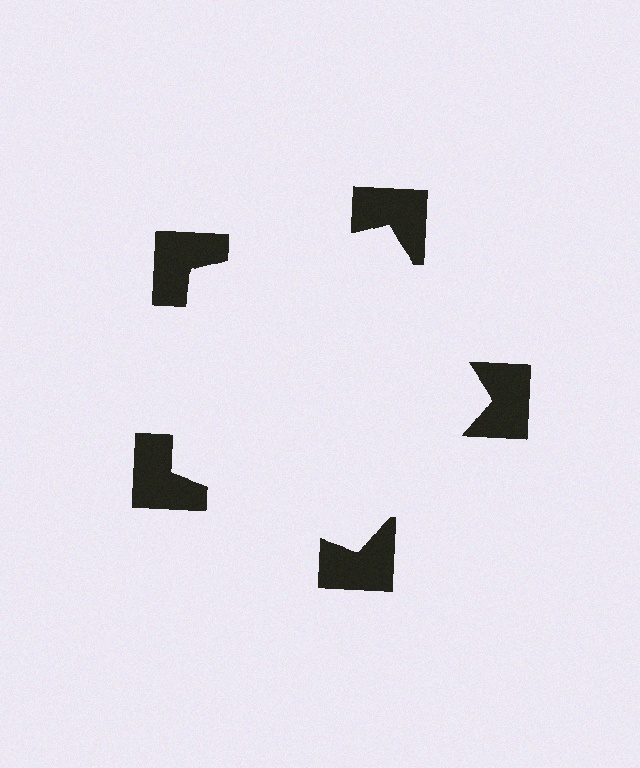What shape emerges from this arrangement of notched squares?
An illusory pentagon — its edges are inferred from the aligned wedge cuts in the notched squares, not physically drawn.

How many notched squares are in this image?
There are 5 — one at each vertex of the illusory pentagon.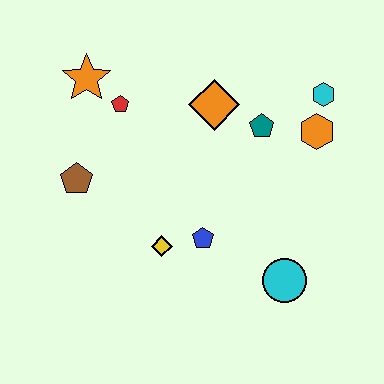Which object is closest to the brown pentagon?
The red pentagon is closest to the brown pentagon.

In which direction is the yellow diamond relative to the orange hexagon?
The yellow diamond is to the left of the orange hexagon.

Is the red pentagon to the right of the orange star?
Yes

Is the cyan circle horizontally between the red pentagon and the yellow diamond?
No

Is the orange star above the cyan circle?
Yes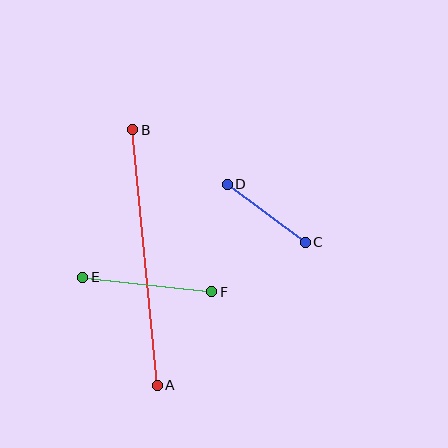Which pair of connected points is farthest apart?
Points A and B are farthest apart.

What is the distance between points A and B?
The distance is approximately 257 pixels.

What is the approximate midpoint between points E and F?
The midpoint is at approximately (147, 284) pixels.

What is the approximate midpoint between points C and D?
The midpoint is at approximately (266, 213) pixels.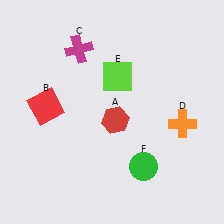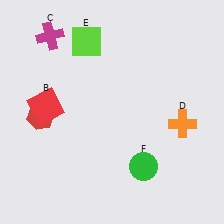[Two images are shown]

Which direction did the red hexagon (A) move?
The red hexagon (A) moved left.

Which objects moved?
The objects that moved are: the red hexagon (A), the magenta cross (C), the lime square (E).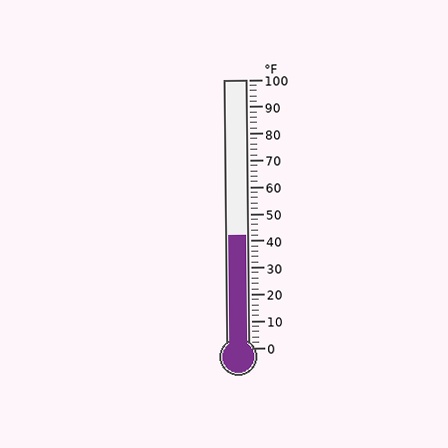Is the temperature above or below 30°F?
The temperature is above 30°F.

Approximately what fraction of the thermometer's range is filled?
The thermometer is filled to approximately 40% of its range.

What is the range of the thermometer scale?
The thermometer scale ranges from 0°F to 100°F.